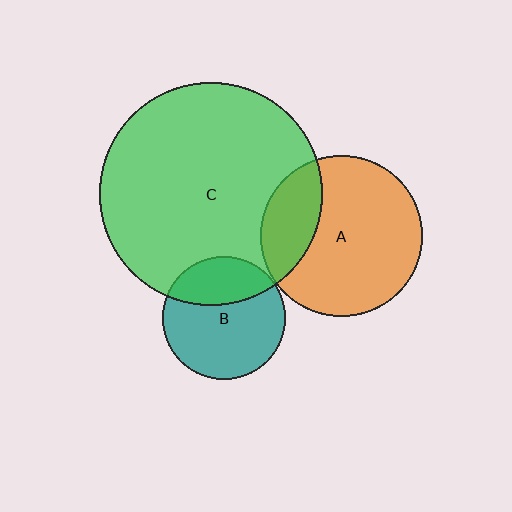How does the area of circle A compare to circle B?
Approximately 1.7 times.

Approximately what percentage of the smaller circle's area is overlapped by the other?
Approximately 25%.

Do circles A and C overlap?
Yes.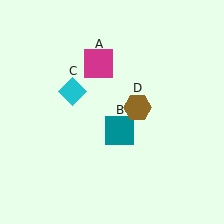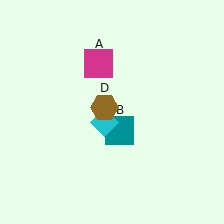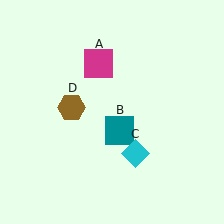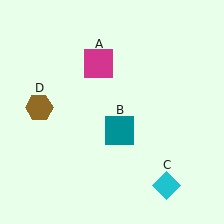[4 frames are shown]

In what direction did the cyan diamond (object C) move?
The cyan diamond (object C) moved down and to the right.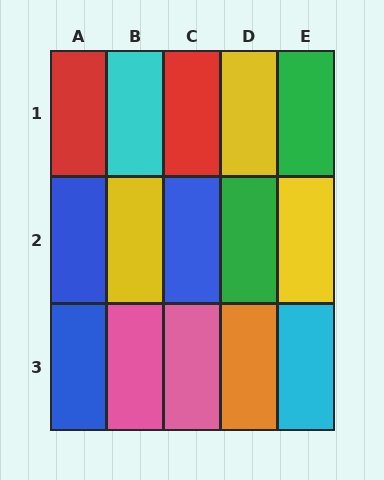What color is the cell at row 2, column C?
Blue.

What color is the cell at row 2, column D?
Green.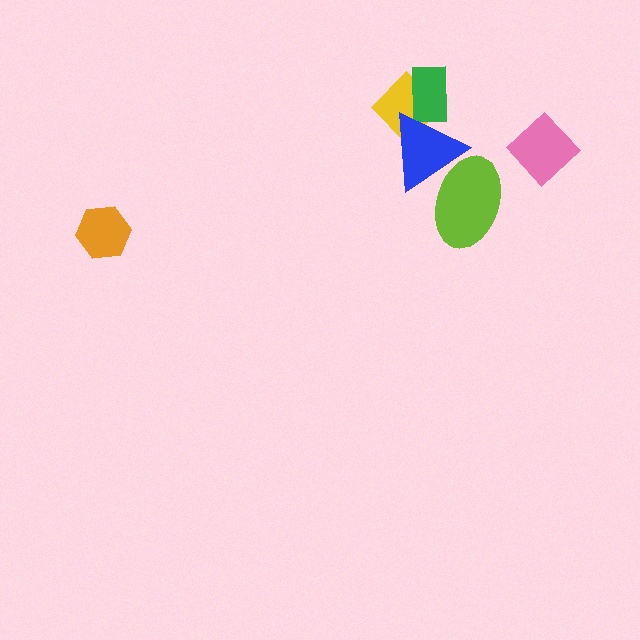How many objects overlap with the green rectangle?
2 objects overlap with the green rectangle.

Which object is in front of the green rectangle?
The blue triangle is in front of the green rectangle.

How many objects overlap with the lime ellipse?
1 object overlaps with the lime ellipse.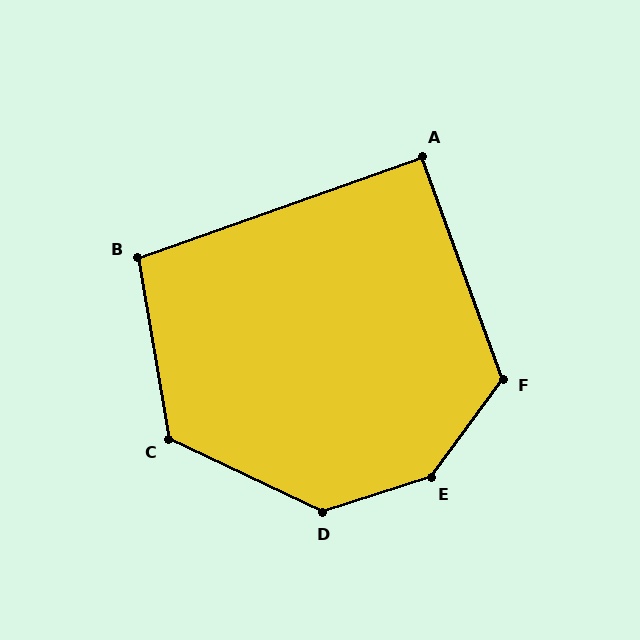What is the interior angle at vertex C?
Approximately 125 degrees (obtuse).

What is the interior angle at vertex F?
Approximately 124 degrees (obtuse).